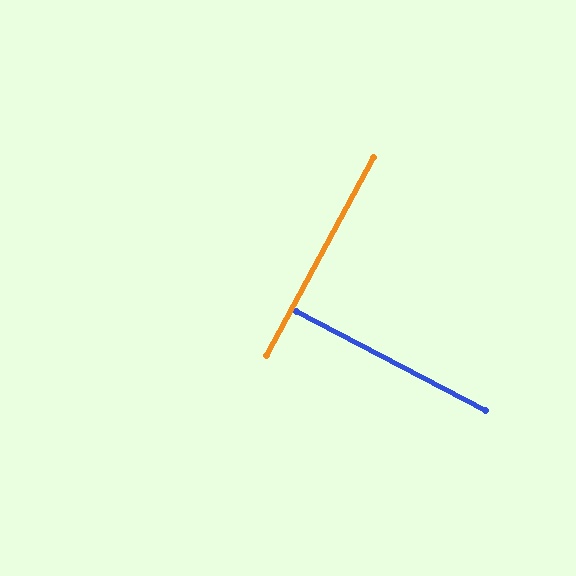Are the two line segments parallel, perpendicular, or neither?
Perpendicular — they meet at approximately 89°.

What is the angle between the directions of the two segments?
Approximately 89 degrees.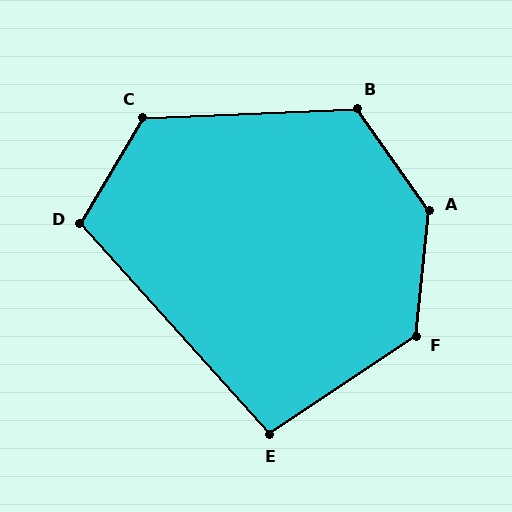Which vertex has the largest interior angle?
A, at approximately 139 degrees.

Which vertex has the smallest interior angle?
E, at approximately 98 degrees.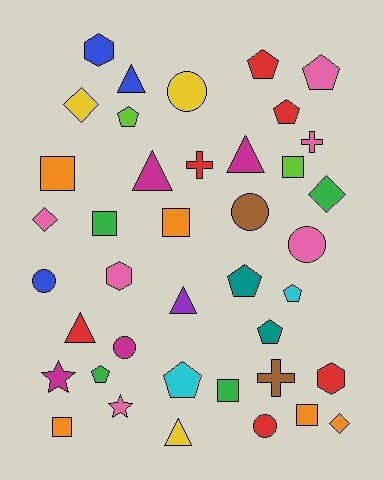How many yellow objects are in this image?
There are 3 yellow objects.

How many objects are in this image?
There are 40 objects.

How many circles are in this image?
There are 6 circles.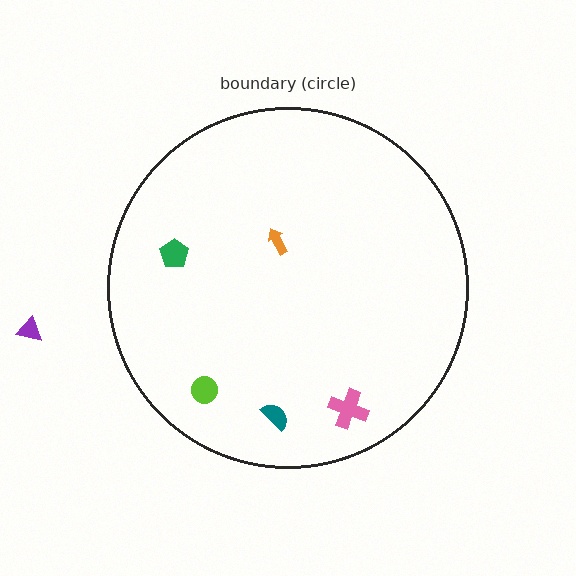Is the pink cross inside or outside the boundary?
Inside.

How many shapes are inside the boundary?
5 inside, 1 outside.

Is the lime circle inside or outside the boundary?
Inside.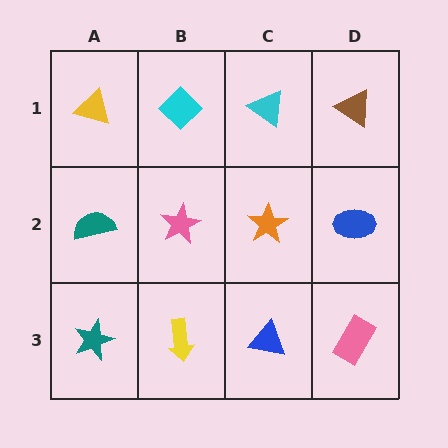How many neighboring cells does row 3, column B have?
3.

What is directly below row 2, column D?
A pink rectangle.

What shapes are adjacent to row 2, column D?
A brown triangle (row 1, column D), a pink rectangle (row 3, column D), an orange star (row 2, column C).